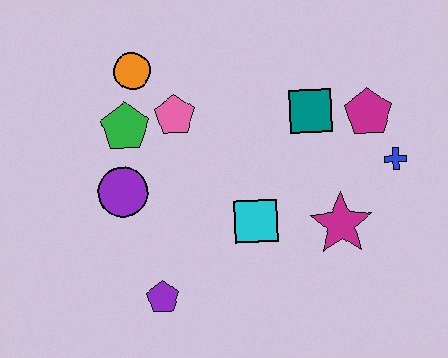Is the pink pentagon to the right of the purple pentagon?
Yes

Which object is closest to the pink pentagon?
The green pentagon is closest to the pink pentagon.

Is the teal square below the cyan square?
No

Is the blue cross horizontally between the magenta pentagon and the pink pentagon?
No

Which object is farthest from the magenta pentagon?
The purple pentagon is farthest from the magenta pentagon.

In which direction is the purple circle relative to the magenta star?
The purple circle is to the left of the magenta star.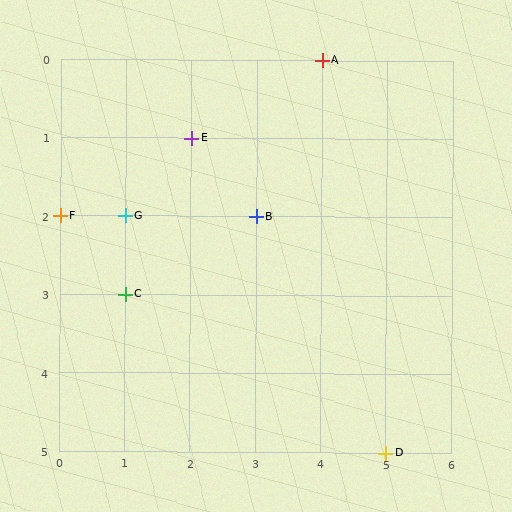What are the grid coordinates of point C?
Point C is at grid coordinates (1, 3).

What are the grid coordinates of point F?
Point F is at grid coordinates (0, 2).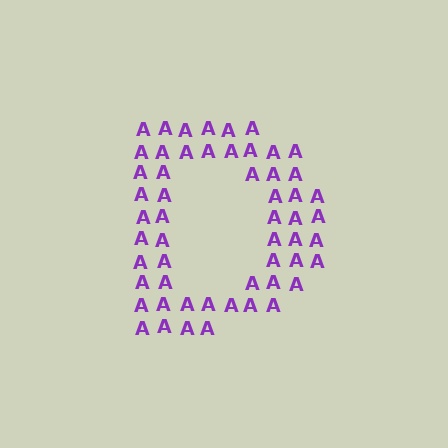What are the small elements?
The small elements are letter A's.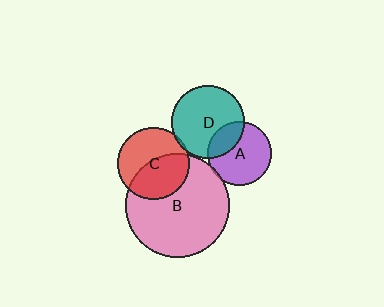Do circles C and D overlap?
Yes.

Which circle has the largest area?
Circle B (pink).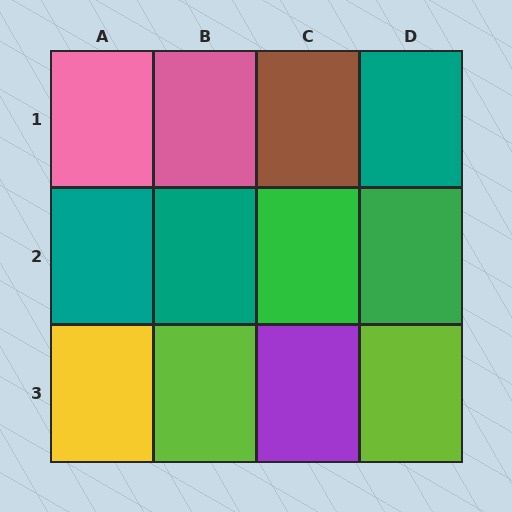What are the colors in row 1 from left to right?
Pink, pink, brown, teal.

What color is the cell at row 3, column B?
Lime.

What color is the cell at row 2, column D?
Green.